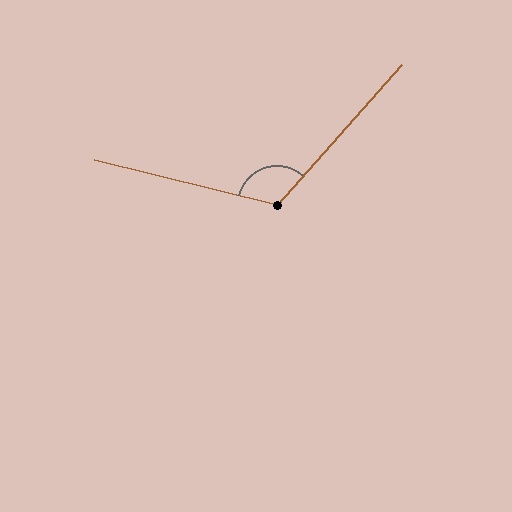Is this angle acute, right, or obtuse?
It is obtuse.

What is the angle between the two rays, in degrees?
Approximately 118 degrees.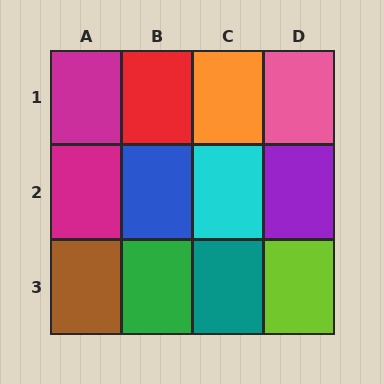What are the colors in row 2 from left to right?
Magenta, blue, cyan, purple.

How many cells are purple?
1 cell is purple.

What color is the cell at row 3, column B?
Green.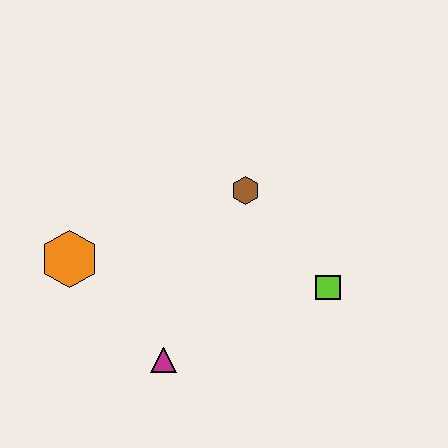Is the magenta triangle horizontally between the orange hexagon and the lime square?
Yes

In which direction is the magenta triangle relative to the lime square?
The magenta triangle is to the left of the lime square.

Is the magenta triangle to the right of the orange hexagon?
Yes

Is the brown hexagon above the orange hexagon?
Yes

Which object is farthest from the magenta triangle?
The brown hexagon is farthest from the magenta triangle.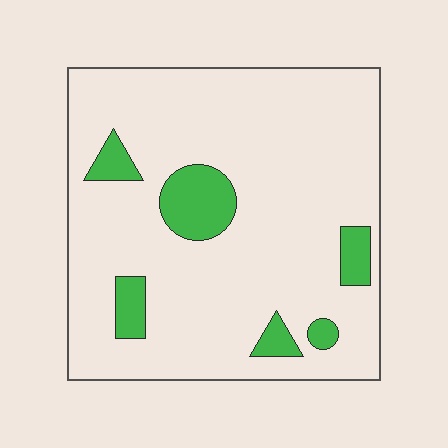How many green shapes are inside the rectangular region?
6.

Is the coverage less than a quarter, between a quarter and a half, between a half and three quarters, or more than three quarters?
Less than a quarter.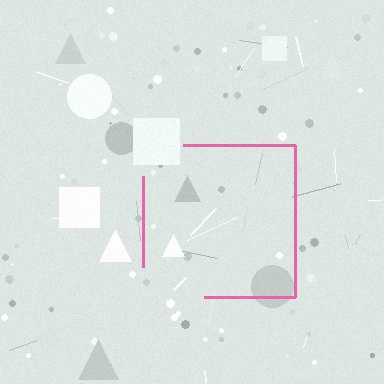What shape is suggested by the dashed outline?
The dashed outline suggests a square.